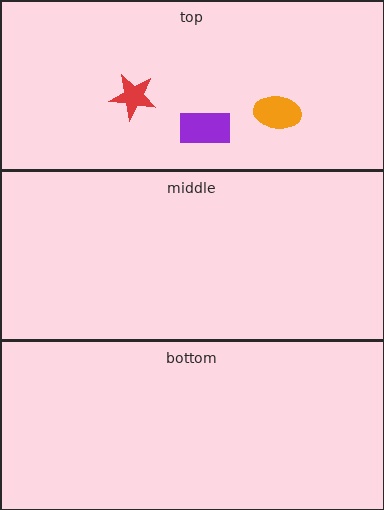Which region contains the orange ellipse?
The top region.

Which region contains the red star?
The top region.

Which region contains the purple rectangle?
The top region.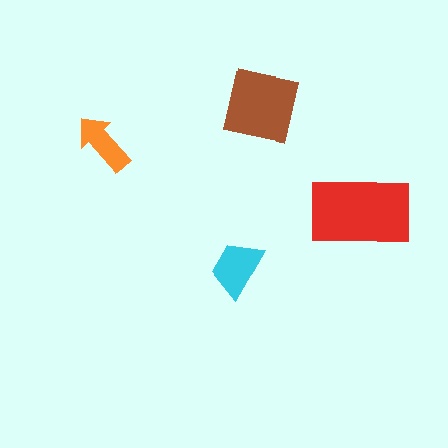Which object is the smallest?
The orange arrow.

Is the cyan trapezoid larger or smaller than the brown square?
Smaller.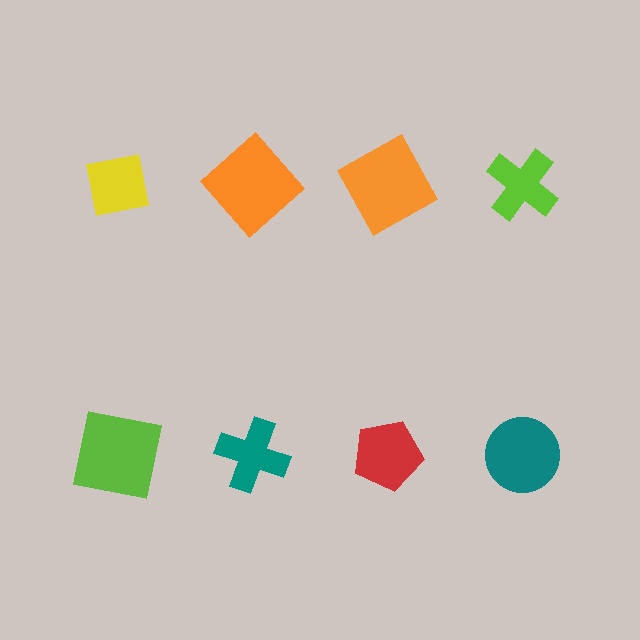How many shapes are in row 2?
4 shapes.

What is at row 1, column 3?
An orange square.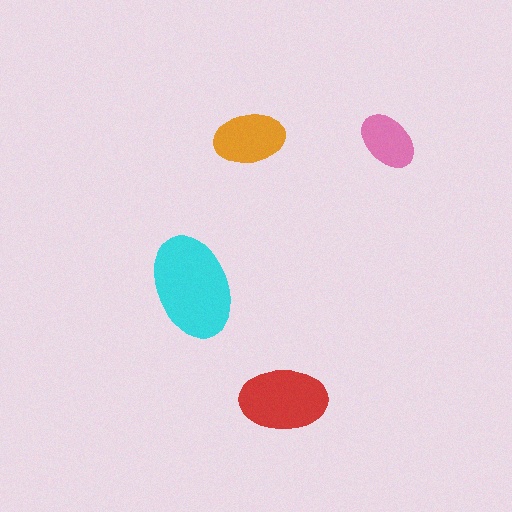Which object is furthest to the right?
The pink ellipse is rightmost.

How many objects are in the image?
There are 4 objects in the image.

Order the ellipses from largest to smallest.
the cyan one, the red one, the orange one, the pink one.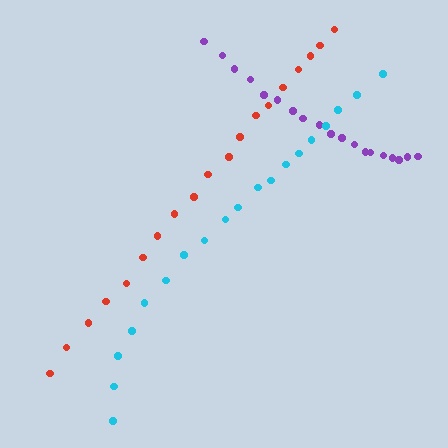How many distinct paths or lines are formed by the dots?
There are 3 distinct paths.